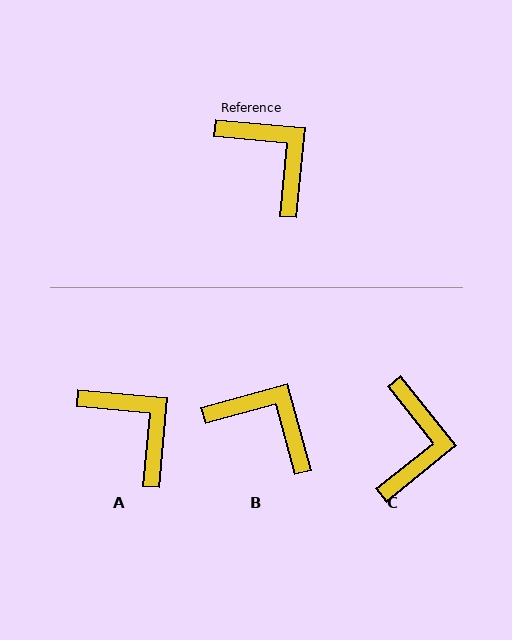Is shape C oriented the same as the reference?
No, it is off by about 46 degrees.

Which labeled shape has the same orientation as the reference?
A.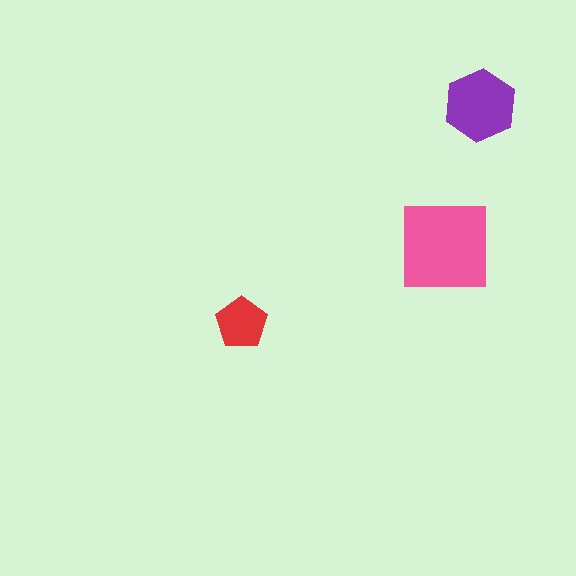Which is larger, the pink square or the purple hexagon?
The pink square.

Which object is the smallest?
The red pentagon.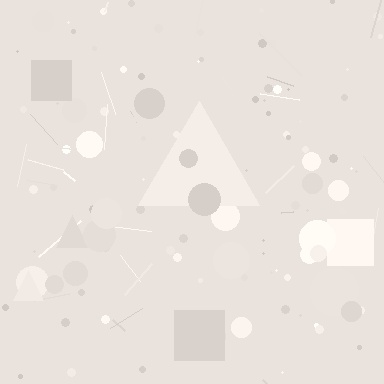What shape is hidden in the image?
A triangle is hidden in the image.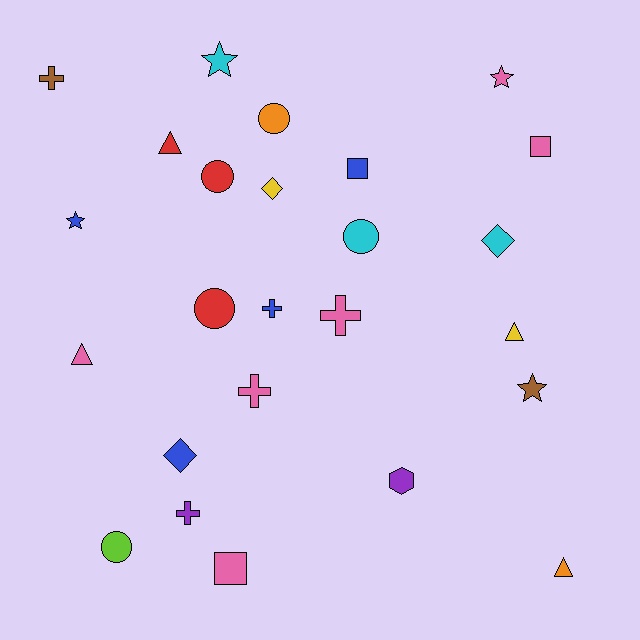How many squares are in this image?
There are 3 squares.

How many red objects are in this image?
There are 3 red objects.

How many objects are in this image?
There are 25 objects.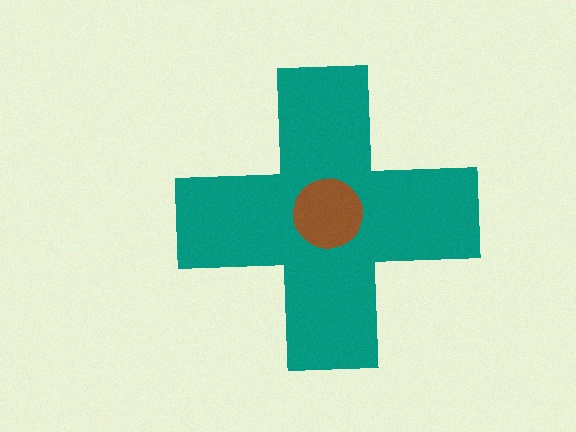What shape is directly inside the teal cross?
The brown circle.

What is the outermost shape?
The teal cross.